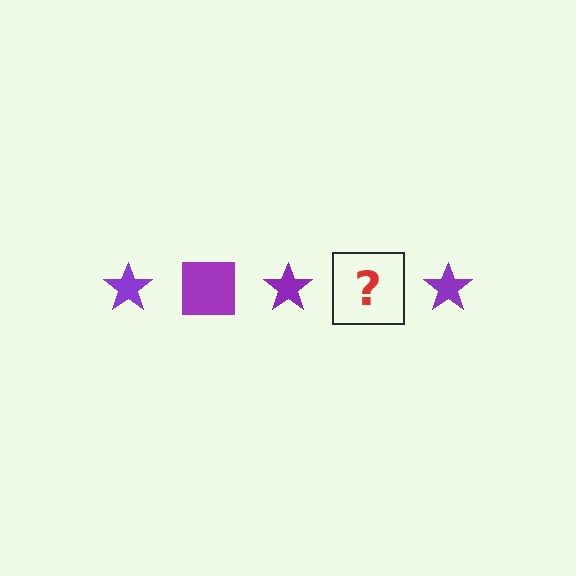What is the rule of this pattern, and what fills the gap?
The rule is that the pattern cycles through star, square shapes in purple. The gap should be filled with a purple square.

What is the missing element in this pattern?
The missing element is a purple square.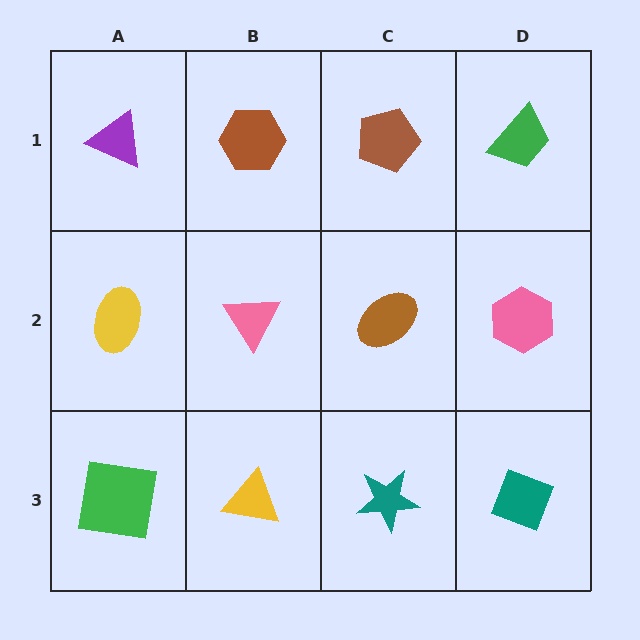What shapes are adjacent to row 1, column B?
A pink triangle (row 2, column B), a purple triangle (row 1, column A), a brown pentagon (row 1, column C).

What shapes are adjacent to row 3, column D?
A pink hexagon (row 2, column D), a teal star (row 3, column C).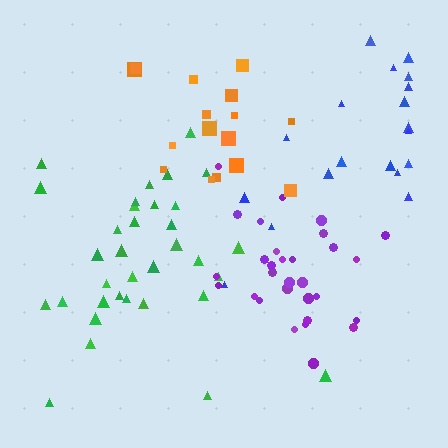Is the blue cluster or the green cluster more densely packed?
Green.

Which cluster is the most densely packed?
Purple.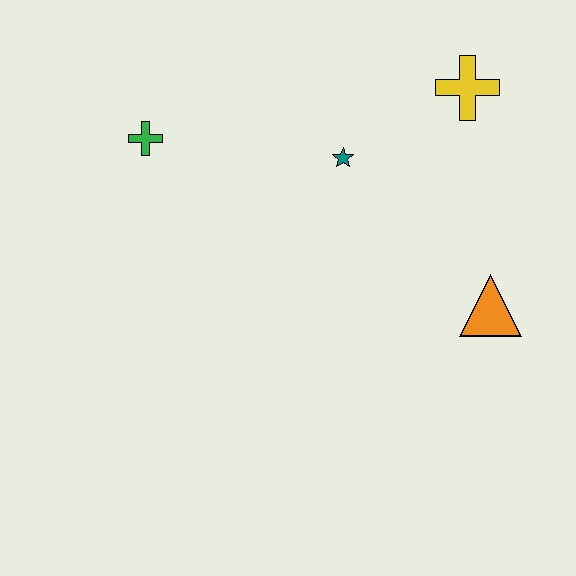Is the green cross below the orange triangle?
No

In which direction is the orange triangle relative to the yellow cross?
The orange triangle is below the yellow cross.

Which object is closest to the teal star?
The yellow cross is closest to the teal star.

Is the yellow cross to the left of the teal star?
No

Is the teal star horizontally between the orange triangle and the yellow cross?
No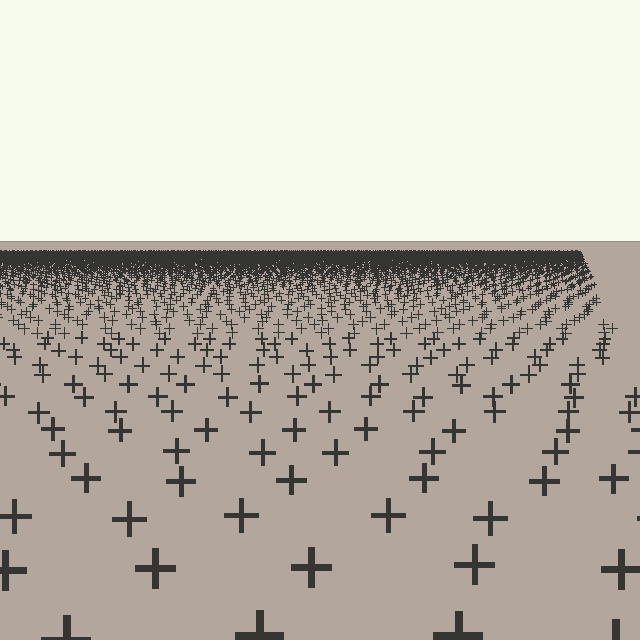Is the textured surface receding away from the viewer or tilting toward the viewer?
The surface is receding away from the viewer. Texture elements get smaller and denser toward the top.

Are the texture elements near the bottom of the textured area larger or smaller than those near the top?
Larger. Near the bottom, elements are closer to the viewer and appear at a bigger on-screen size.